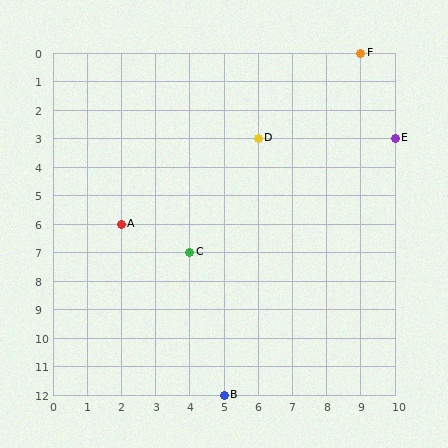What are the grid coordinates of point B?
Point B is at grid coordinates (5, 12).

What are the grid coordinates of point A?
Point A is at grid coordinates (2, 6).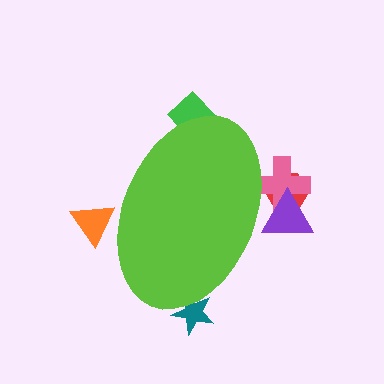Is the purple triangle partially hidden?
Yes, the purple triangle is partially hidden behind the lime ellipse.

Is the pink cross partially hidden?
Yes, the pink cross is partially hidden behind the lime ellipse.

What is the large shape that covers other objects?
A lime ellipse.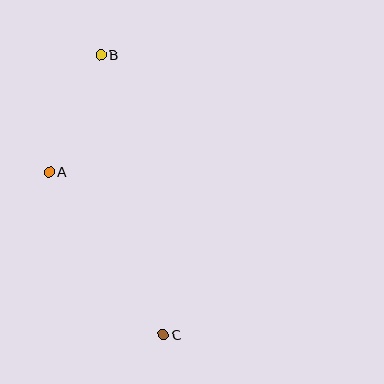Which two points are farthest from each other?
Points B and C are farthest from each other.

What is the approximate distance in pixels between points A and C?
The distance between A and C is approximately 199 pixels.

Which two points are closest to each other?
Points A and B are closest to each other.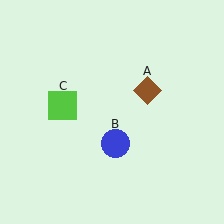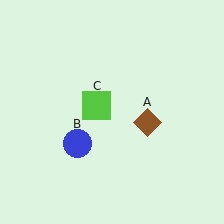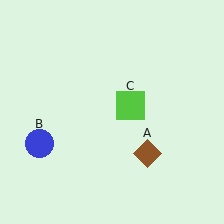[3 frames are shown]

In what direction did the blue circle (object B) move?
The blue circle (object B) moved left.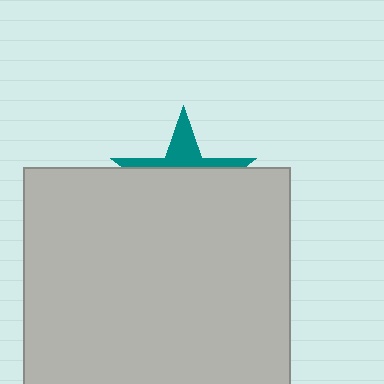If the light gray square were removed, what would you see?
You would see the complete teal star.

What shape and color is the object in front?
The object in front is a light gray square.